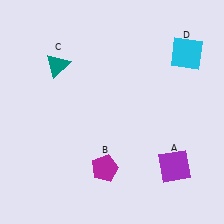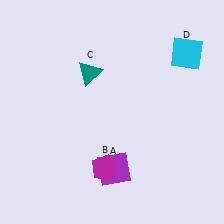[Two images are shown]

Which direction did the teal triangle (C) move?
The teal triangle (C) moved right.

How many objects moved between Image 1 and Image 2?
2 objects moved between the two images.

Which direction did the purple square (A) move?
The purple square (A) moved left.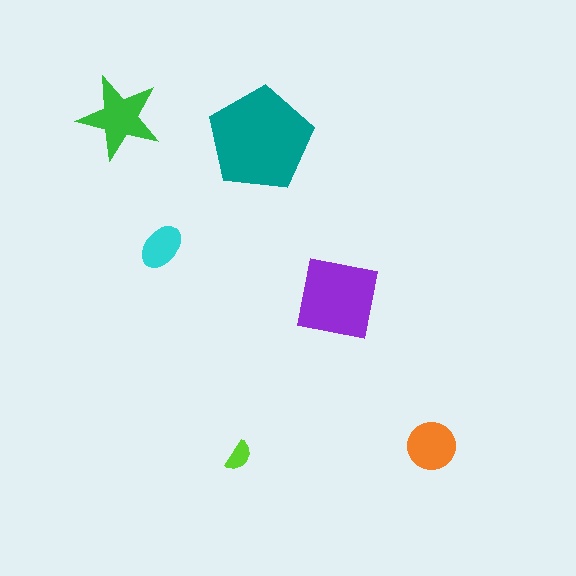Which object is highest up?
The green star is topmost.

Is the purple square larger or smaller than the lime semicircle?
Larger.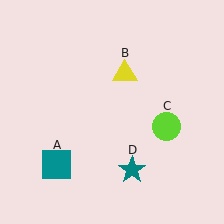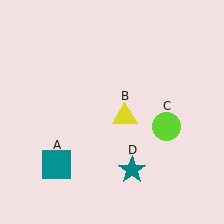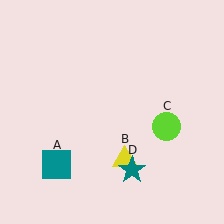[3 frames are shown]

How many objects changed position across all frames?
1 object changed position: yellow triangle (object B).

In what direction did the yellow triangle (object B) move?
The yellow triangle (object B) moved down.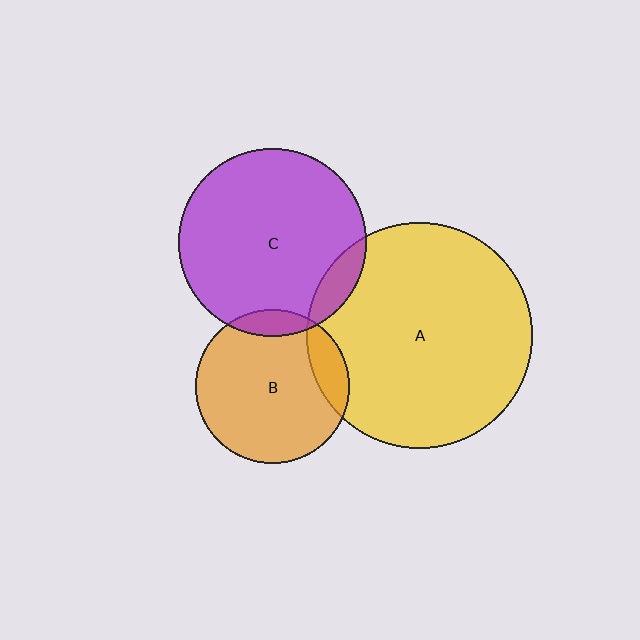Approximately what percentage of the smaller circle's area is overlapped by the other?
Approximately 10%.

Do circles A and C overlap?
Yes.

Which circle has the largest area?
Circle A (yellow).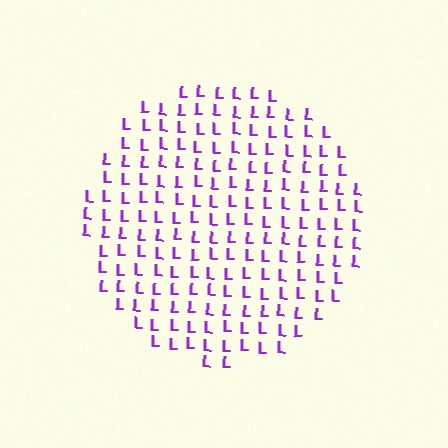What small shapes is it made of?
It is made of small letter L's.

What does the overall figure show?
The overall figure shows a circle.